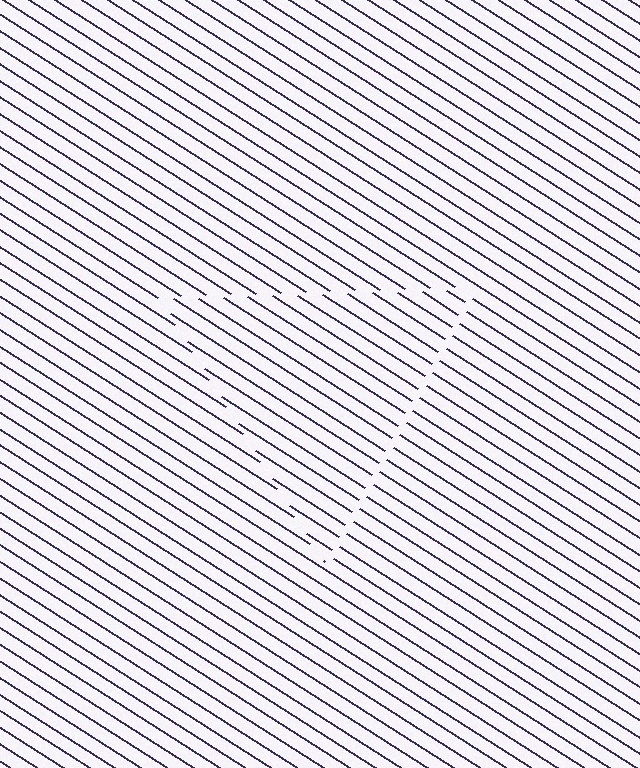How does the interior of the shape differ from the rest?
The interior of the shape contains the same grating, shifted by half a period — the contour is defined by the phase discontinuity where line-ends from the inner and outer gratings abut.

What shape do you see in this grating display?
An illusory triangle. The interior of the shape contains the same grating, shifted by half a period — the contour is defined by the phase discontinuity where line-ends from the inner and outer gratings abut.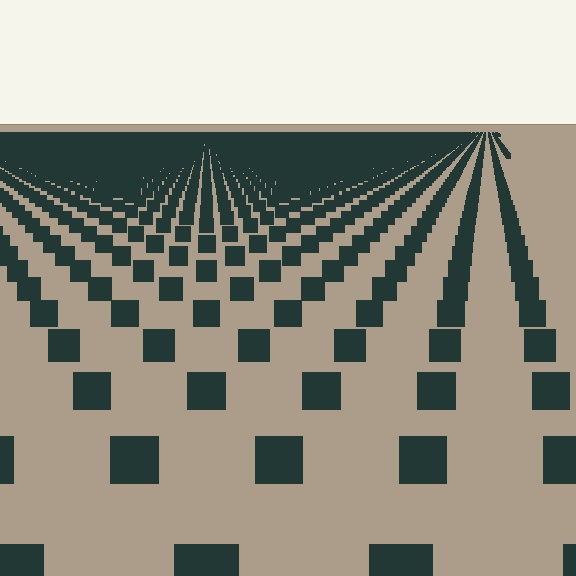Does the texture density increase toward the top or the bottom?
Density increases toward the top.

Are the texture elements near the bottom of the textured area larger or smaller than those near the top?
Larger. Near the bottom, elements are closer to the viewer and appear at a bigger on-screen size.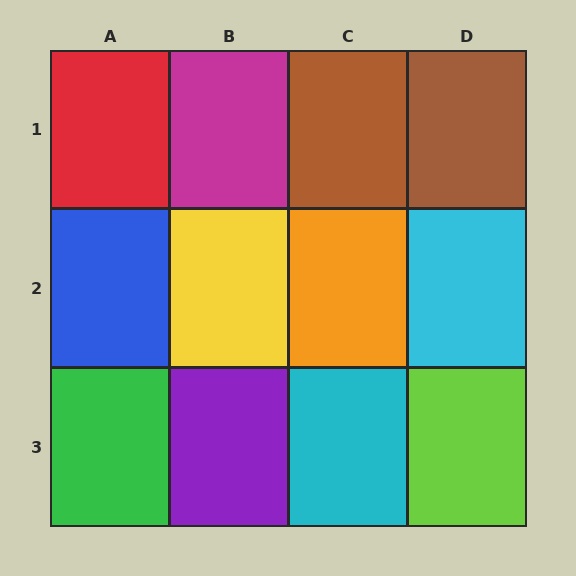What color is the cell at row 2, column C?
Orange.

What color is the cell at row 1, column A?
Red.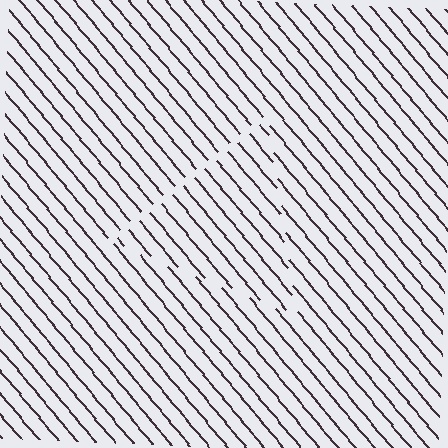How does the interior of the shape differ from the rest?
The interior of the shape contains the same grating, shifted by half a period — the contour is defined by the phase discontinuity where line-ends from the inner and outer gratings abut.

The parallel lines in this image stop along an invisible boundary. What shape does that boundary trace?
An illusory triangle. The interior of the shape contains the same grating, shifted by half a period — the contour is defined by the phase discontinuity where line-ends from the inner and outer gratings abut.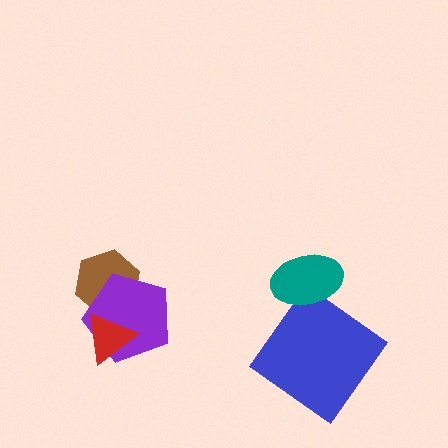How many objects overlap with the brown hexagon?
2 objects overlap with the brown hexagon.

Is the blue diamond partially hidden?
Yes, it is partially covered by another shape.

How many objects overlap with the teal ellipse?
1 object overlaps with the teal ellipse.